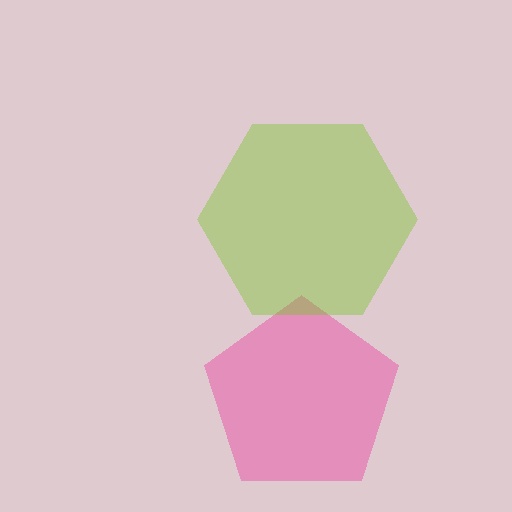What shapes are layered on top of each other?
The layered shapes are: a pink pentagon, a lime hexagon.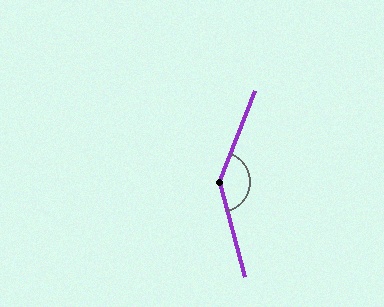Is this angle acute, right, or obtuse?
It is obtuse.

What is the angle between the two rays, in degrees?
Approximately 144 degrees.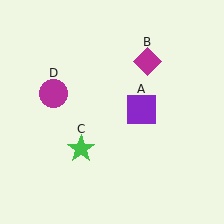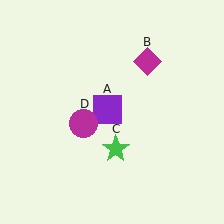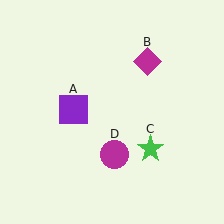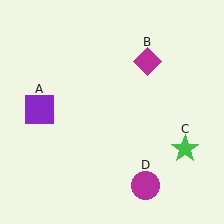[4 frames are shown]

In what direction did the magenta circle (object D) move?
The magenta circle (object D) moved down and to the right.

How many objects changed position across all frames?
3 objects changed position: purple square (object A), green star (object C), magenta circle (object D).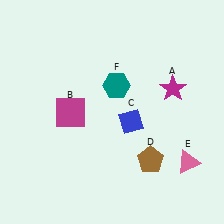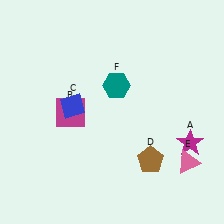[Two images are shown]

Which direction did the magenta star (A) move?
The magenta star (A) moved down.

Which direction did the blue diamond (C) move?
The blue diamond (C) moved left.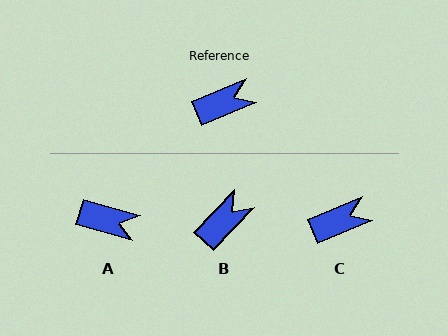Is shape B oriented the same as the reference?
No, it is off by about 24 degrees.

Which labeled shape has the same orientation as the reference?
C.